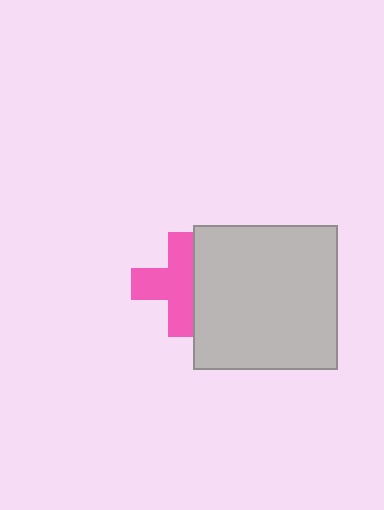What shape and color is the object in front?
The object in front is a light gray square.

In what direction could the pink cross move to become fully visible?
The pink cross could move left. That would shift it out from behind the light gray square entirely.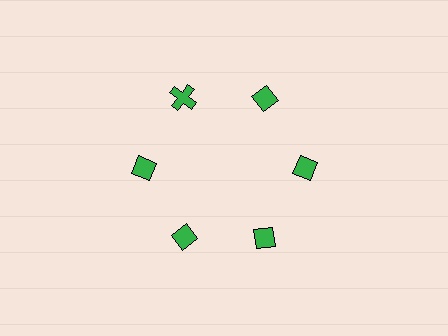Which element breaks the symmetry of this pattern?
The green cross at roughly the 11 o'clock position breaks the symmetry. All other shapes are green diamonds.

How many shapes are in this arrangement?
There are 6 shapes arranged in a ring pattern.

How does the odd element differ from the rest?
It has a different shape: cross instead of diamond.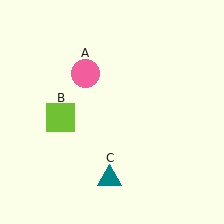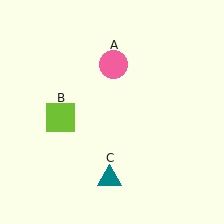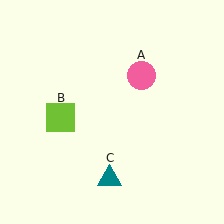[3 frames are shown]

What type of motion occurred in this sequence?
The pink circle (object A) rotated clockwise around the center of the scene.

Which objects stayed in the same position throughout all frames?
Lime square (object B) and teal triangle (object C) remained stationary.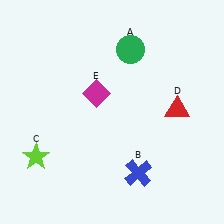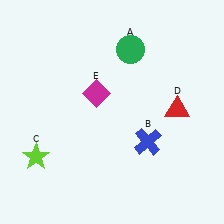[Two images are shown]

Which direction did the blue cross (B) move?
The blue cross (B) moved up.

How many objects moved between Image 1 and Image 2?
1 object moved between the two images.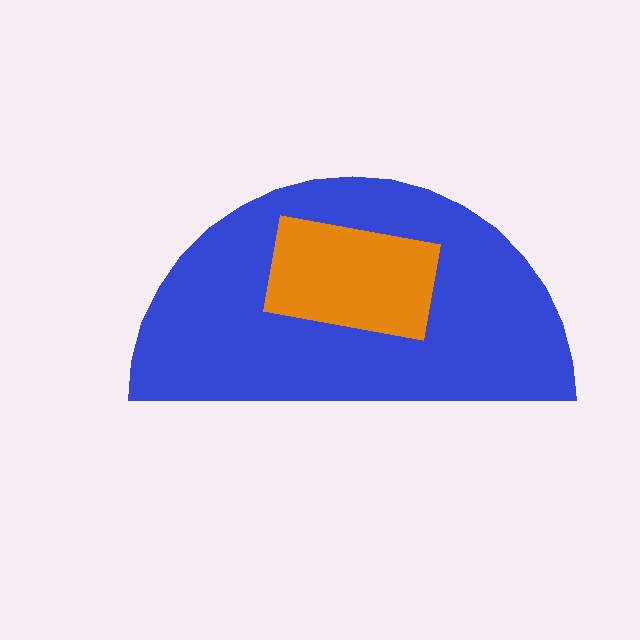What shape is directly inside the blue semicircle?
The orange rectangle.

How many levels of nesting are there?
2.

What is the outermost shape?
The blue semicircle.